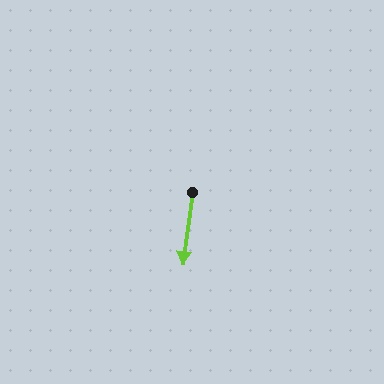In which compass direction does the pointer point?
South.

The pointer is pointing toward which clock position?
Roughly 6 o'clock.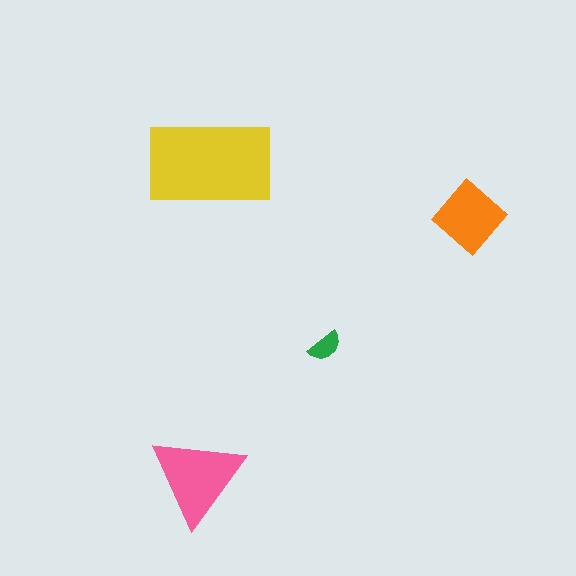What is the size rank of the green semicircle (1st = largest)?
4th.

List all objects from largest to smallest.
The yellow rectangle, the pink triangle, the orange diamond, the green semicircle.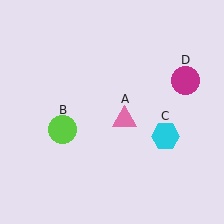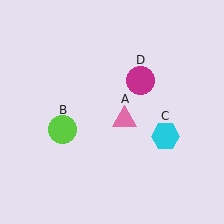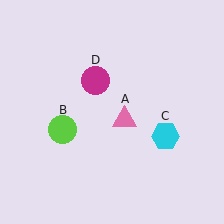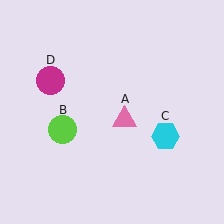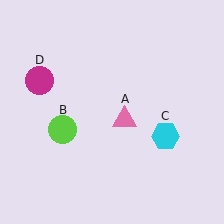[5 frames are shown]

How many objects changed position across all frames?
1 object changed position: magenta circle (object D).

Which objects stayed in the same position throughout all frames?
Pink triangle (object A) and lime circle (object B) and cyan hexagon (object C) remained stationary.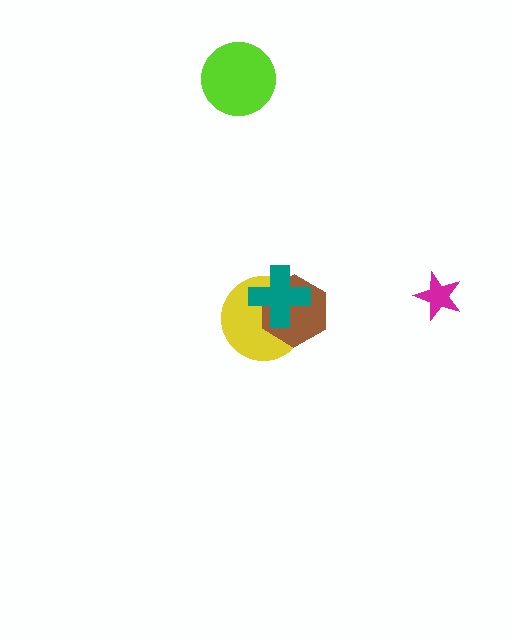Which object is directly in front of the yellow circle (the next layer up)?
The brown hexagon is directly in front of the yellow circle.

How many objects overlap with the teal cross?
2 objects overlap with the teal cross.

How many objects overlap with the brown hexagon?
2 objects overlap with the brown hexagon.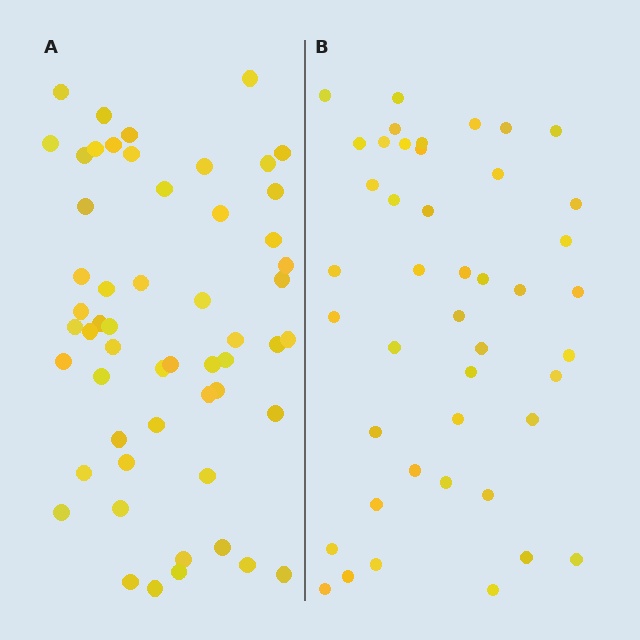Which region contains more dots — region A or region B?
Region A (the left region) has more dots.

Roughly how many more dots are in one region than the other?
Region A has roughly 12 or so more dots than region B.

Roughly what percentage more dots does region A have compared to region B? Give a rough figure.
About 25% more.